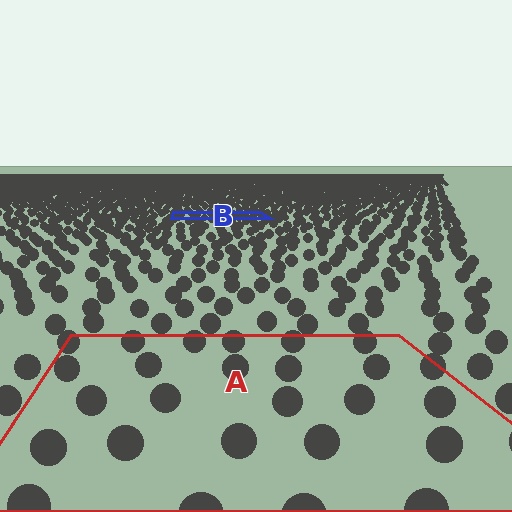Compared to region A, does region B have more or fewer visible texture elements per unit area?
Region B has more texture elements per unit area — they are packed more densely because it is farther away.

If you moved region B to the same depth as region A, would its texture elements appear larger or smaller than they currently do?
They would appear larger. At a closer depth, the same texture elements are projected at a bigger on-screen size.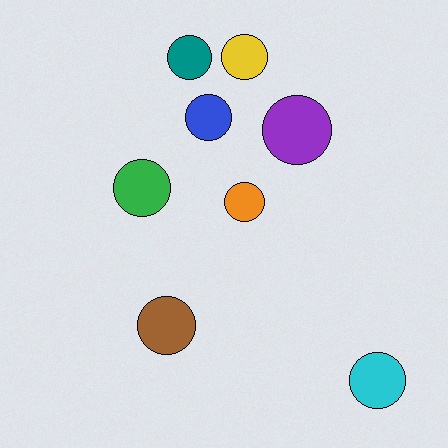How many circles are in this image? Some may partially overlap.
There are 8 circles.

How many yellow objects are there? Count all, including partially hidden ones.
There is 1 yellow object.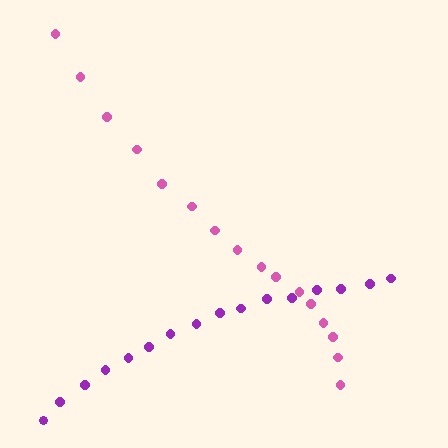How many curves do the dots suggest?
There are 2 distinct paths.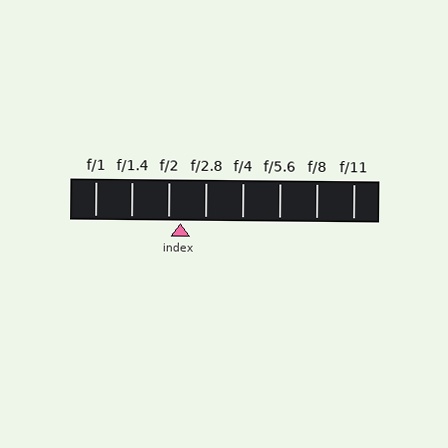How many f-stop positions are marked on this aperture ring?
There are 8 f-stop positions marked.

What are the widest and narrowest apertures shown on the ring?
The widest aperture shown is f/1 and the narrowest is f/11.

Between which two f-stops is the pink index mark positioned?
The index mark is between f/2 and f/2.8.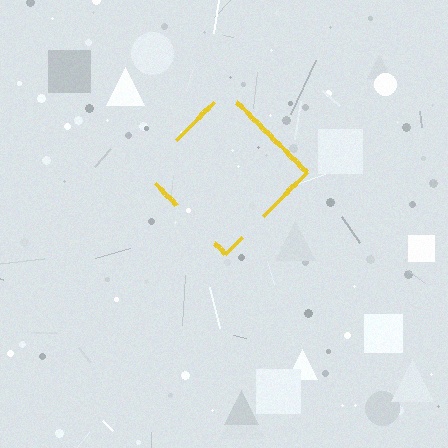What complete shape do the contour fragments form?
The contour fragments form a diamond.